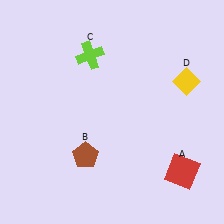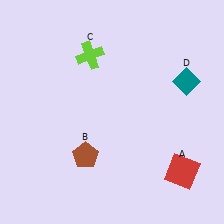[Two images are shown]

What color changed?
The diamond (D) changed from yellow in Image 1 to teal in Image 2.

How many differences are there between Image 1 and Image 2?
There is 1 difference between the two images.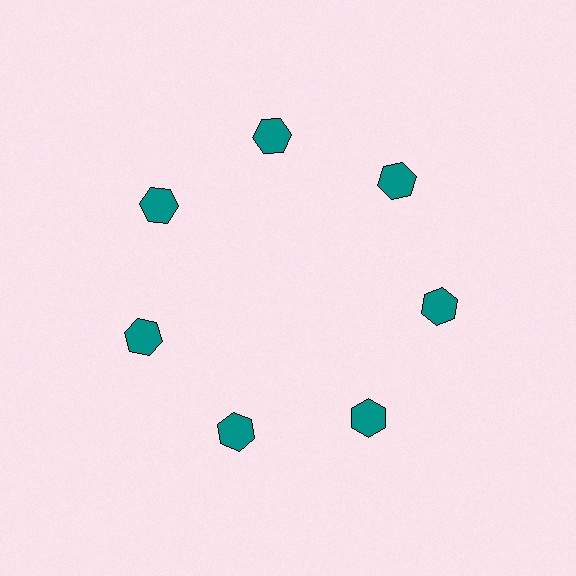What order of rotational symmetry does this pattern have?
This pattern has 7-fold rotational symmetry.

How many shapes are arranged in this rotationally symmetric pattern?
There are 7 shapes, arranged in 7 groups of 1.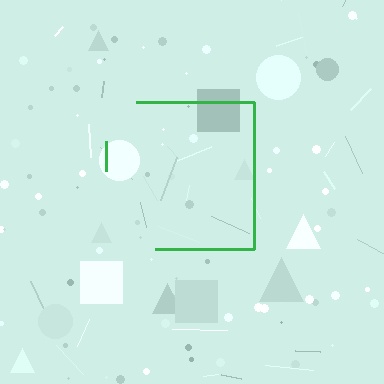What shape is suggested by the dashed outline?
The dashed outline suggests a square.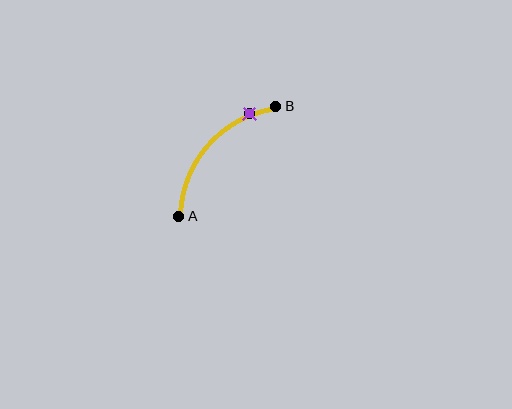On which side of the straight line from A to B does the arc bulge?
The arc bulges above and to the left of the straight line connecting A and B.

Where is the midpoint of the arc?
The arc midpoint is the point on the curve farthest from the straight line joining A and B. It sits above and to the left of that line.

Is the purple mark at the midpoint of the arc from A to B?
No. The purple mark lies on the arc but is closer to endpoint B. The arc midpoint would be at the point on the curve equidistant along the arc from both A and B.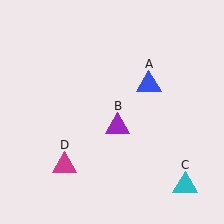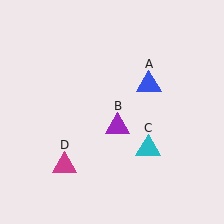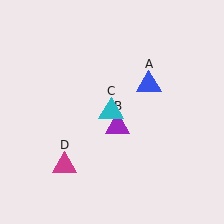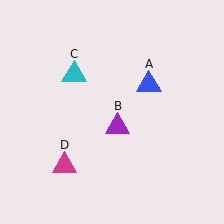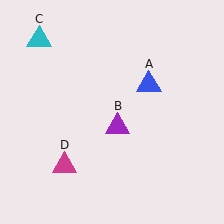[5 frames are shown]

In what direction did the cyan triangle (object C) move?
The cyan triangle (object C) moved up and to the left.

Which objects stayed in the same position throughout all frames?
Blue triangle (object A) and purple triangle (object B) and magenta triangle (object D) remained stationary.